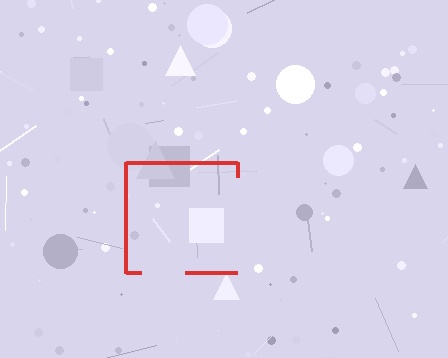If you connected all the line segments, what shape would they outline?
They would outline a square.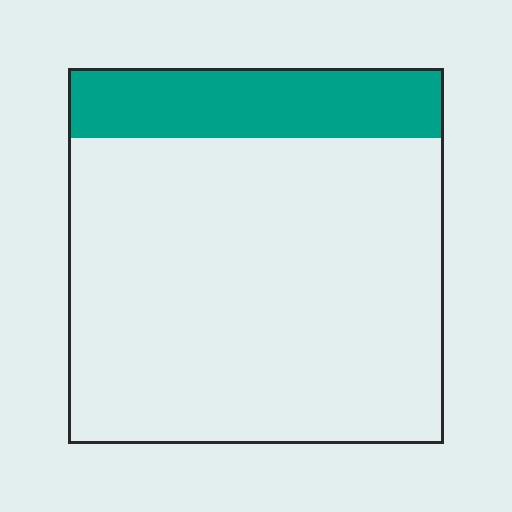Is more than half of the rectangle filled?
No.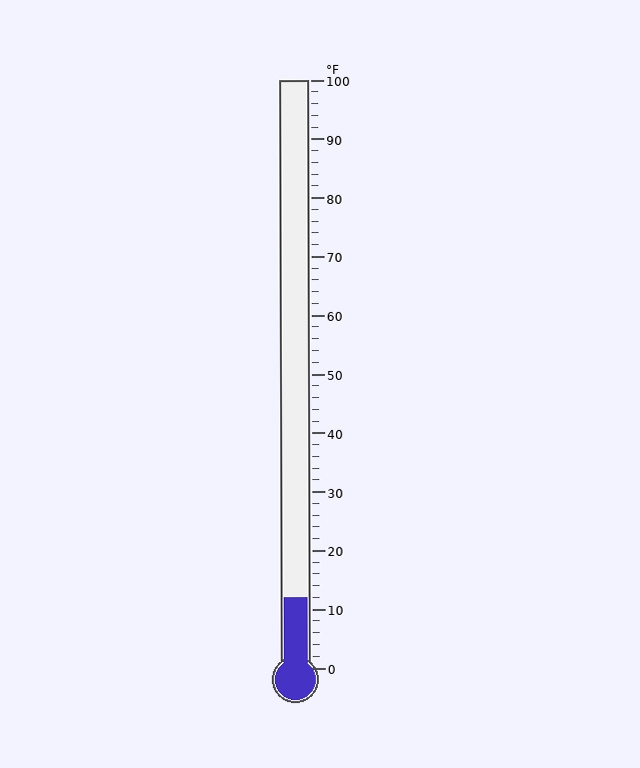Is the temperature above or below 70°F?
The temperature is below 70°F.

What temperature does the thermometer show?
The thermometer shows approximately 12°F.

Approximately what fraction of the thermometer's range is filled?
The thermometer is filled to approximately 10% of its range.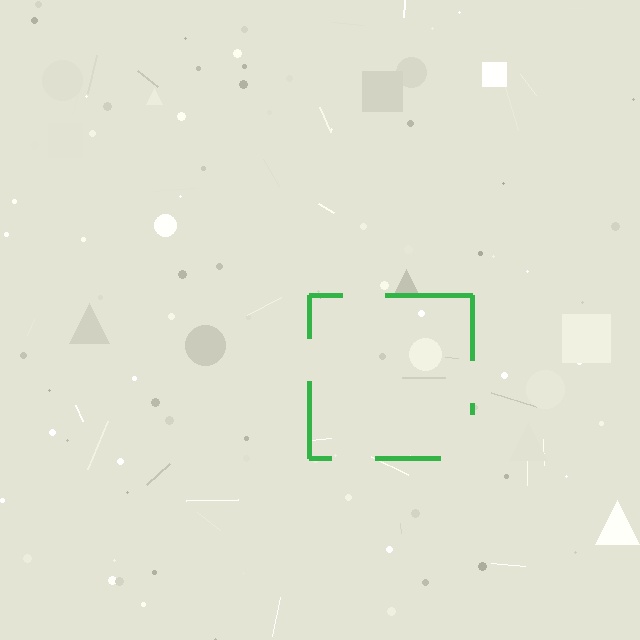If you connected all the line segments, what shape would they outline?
They would outline a square.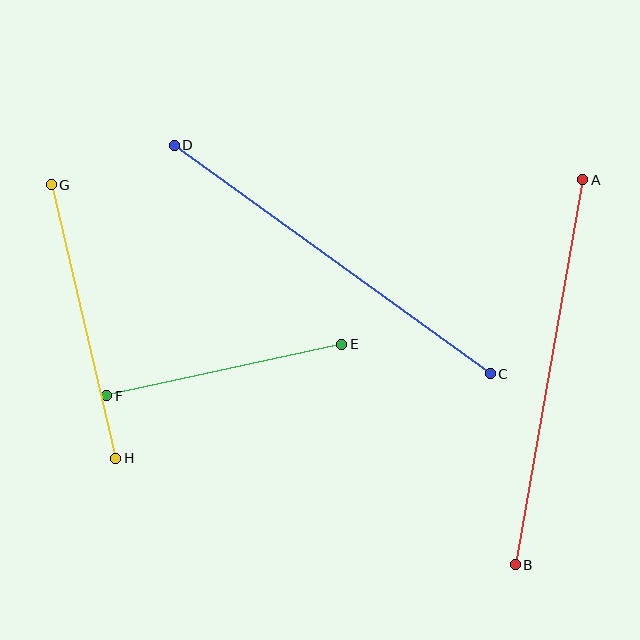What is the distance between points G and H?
The distance is approximately 281 pixels.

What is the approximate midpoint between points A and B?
The midpoint is at approximately (549, 372) pixels.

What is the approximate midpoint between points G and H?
The midpoint is at approximately (83, 322) pixels.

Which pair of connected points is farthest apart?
Points A and B are farthest apart.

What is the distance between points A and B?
The distance is approximately 391 pixels.